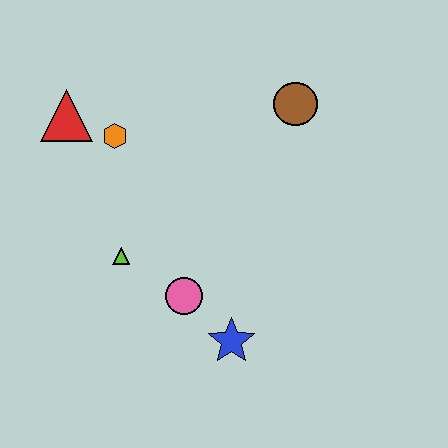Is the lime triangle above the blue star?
Yes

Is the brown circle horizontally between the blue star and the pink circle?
No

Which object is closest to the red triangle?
The orange hexagon is closest to the red triangle.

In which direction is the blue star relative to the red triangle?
The blue star is below the red triangle.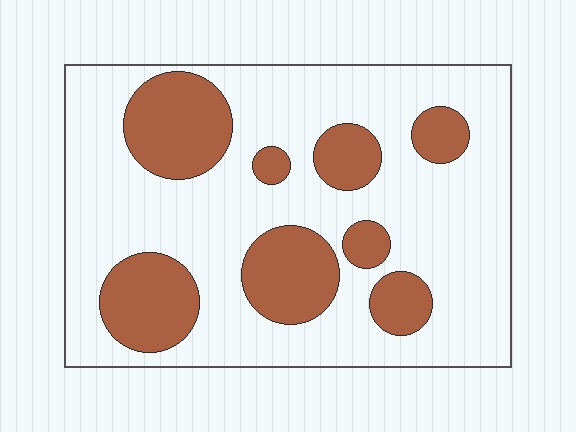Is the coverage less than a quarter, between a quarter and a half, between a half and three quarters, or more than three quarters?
Between a quarter and a half.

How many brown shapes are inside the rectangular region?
8.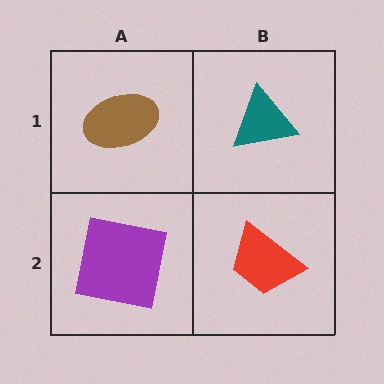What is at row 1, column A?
A brown ellipse.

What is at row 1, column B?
A teal triangle.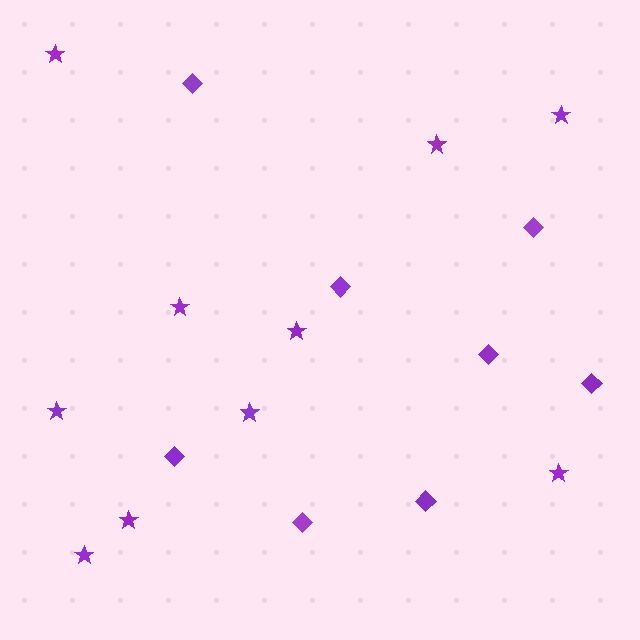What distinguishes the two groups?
There are 2 groups: one group of stars (10) and one group of diamonds (8).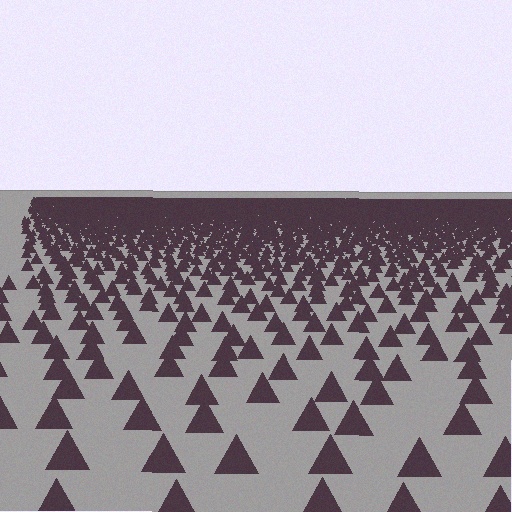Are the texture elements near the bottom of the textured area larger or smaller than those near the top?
Larger. Near the bottom, elements are closer to the viewer and appear at a bigger on-screen size.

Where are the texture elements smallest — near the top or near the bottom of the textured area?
Near the top.